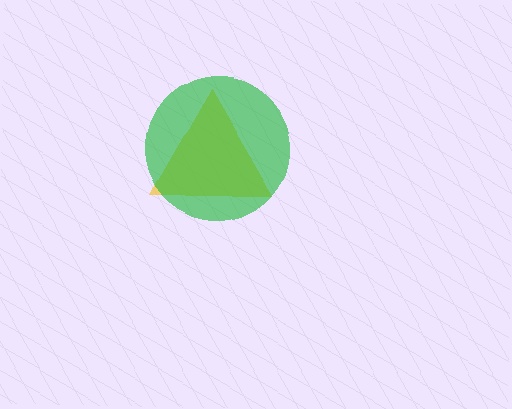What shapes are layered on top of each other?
The layered shapes are: a yellow triangle, a green circle.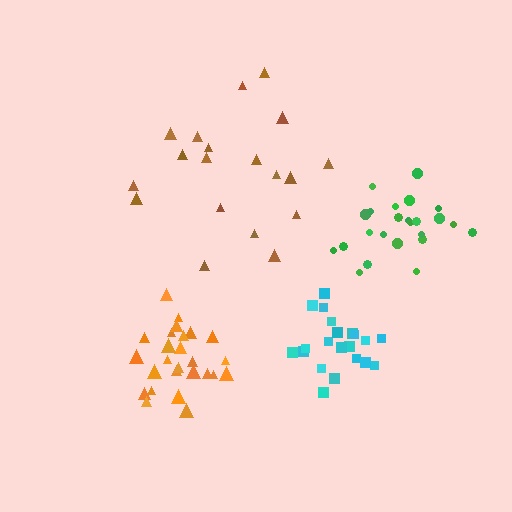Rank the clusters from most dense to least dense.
cyan, orange, green, brown.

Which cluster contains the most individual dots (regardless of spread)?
Orange (27).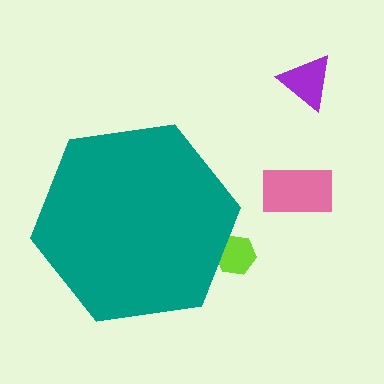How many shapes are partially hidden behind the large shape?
1 shape is partially hidden.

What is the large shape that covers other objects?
A teal hexagon.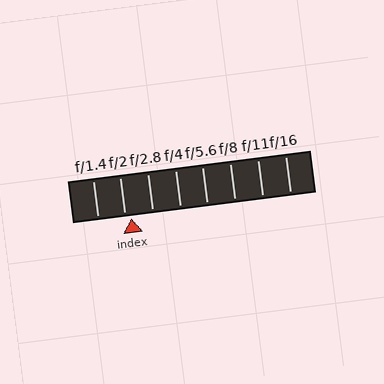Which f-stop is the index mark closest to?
The index mark is closest to f/2.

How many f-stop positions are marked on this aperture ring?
There are 8 f-stop positions marked.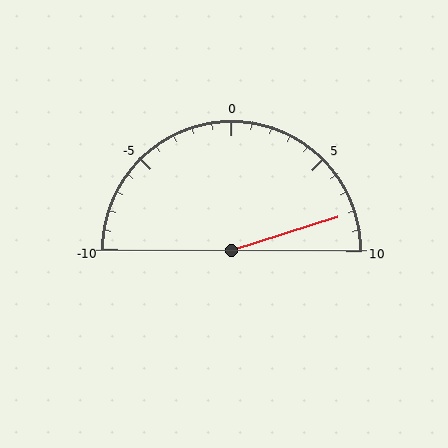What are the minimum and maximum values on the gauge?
The gauge ranges from -10 to 10.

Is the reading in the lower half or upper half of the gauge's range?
The reading is in the upper half of the range (-10 to 10).